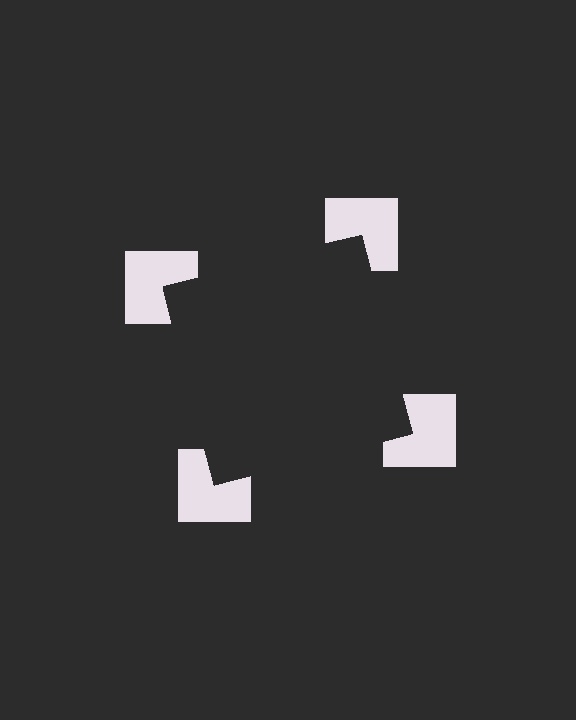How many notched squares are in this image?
There are 4 — one at each vertex of the illusory square.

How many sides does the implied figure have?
4 sides.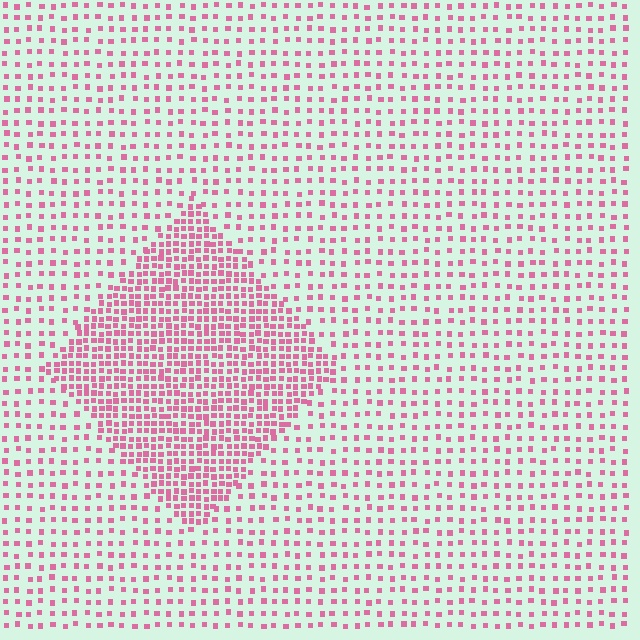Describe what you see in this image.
The image contains small pink elements arranged at two different densities. A diamond-shaped region is visible where the elements are more densely packed than the surrounding area.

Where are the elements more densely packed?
The elements are more densely packed inside the diamond boundary.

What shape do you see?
I see a diamond.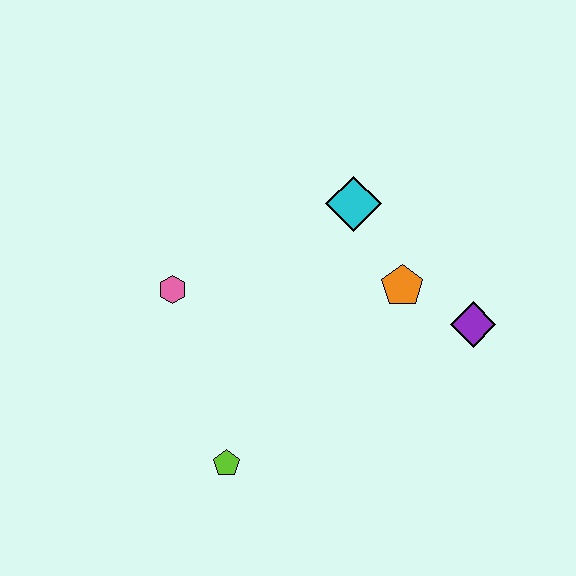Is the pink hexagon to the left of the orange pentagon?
Yes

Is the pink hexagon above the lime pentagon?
Yes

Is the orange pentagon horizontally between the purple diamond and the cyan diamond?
Yes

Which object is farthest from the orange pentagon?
The lime pentagon is farthest from the orange pentagon.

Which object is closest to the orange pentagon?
The purple diamond is closest to the orange pentagon.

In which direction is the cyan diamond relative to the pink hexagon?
The cyan diamond is to the right of the pink hexagon.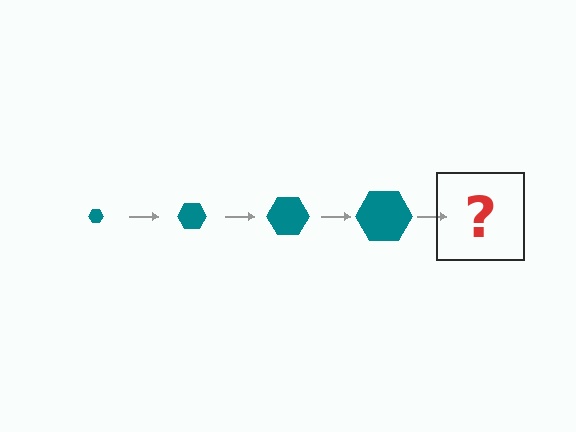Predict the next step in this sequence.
The next step is a teal hexagon, larger than the previous one.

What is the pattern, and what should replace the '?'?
The pattern is that the hexagon gets progressively larger each step. The '?' should be a teal hexagon, larger than the previous one.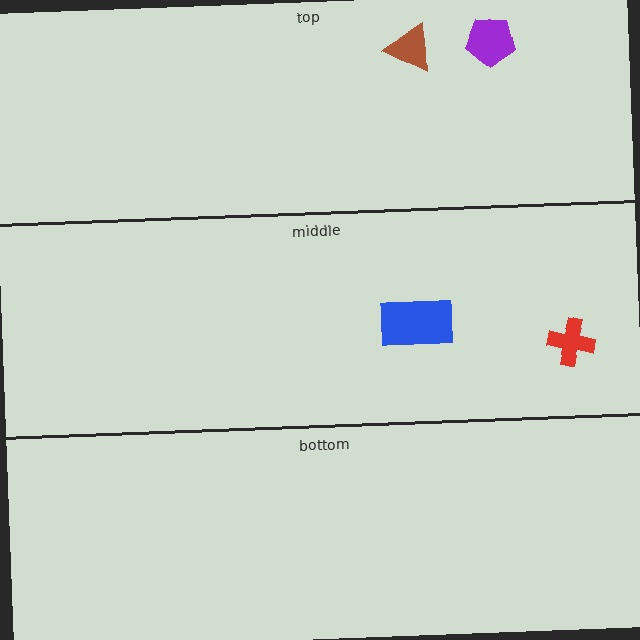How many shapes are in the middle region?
2.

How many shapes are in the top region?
2.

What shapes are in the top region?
The brown triangle, the purple pentagon.